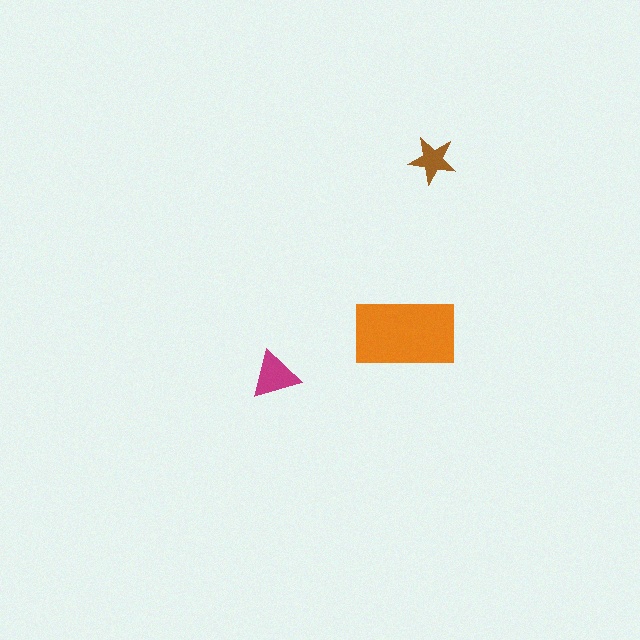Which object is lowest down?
The magenta triangle is bottommost.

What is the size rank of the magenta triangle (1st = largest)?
2nd.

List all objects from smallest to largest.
The brown star, the magenta triangle, the orange rectangle.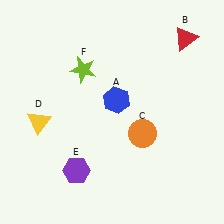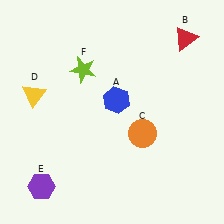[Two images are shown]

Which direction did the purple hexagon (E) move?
The purple hexagon (E) moved left.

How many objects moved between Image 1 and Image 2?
2 objects moved between the two images.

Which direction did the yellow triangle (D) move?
The yellow triangle (D) moved up.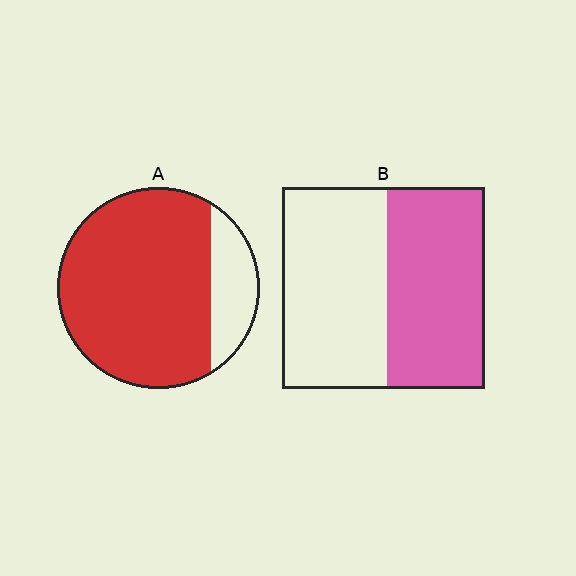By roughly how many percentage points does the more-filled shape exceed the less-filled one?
By roughly 35 percentage points (A over B).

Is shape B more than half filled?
Roughly half.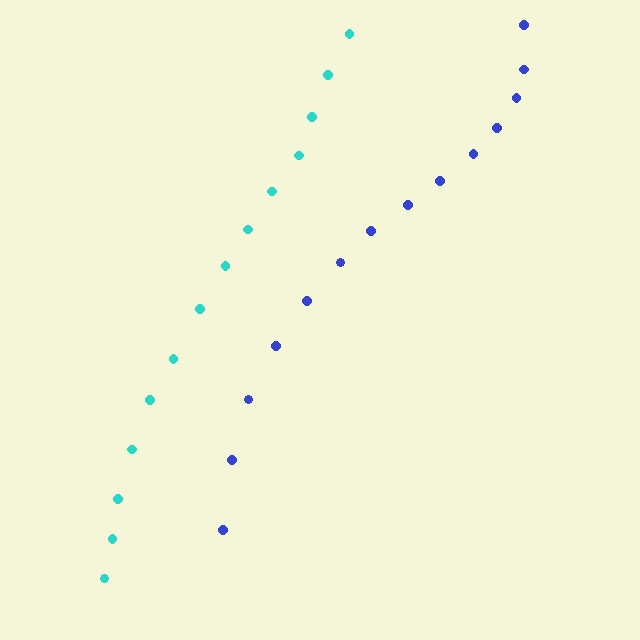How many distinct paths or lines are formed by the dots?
There are 2 distinct paths.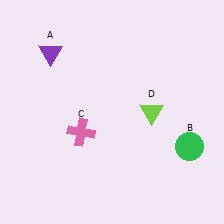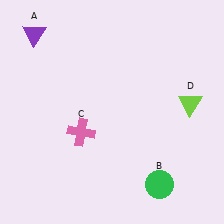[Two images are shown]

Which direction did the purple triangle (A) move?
The purple triangle (A) moved up.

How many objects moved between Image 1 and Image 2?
3 objects moved between the two images.